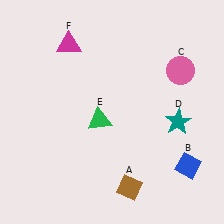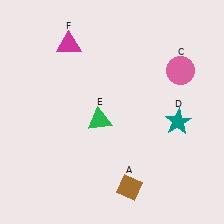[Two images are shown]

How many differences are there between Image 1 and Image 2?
There is 1 difference between the two images.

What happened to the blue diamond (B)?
The blue diamond (B) was removed in Image 2. It was in the bottom-right area of Image 1.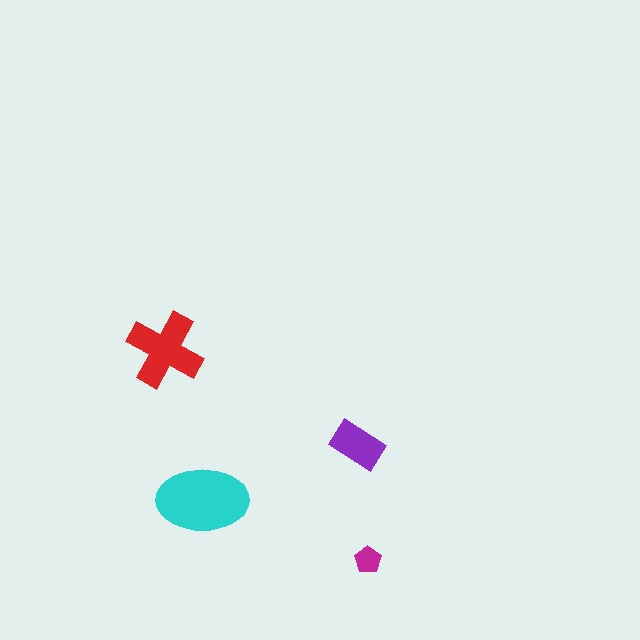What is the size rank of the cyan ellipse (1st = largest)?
1st.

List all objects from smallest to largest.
The magenta pentagon, the purple rectangle, the red cross, the cyan ellipse.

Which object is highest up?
The red cross is topmost.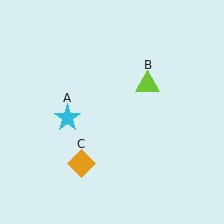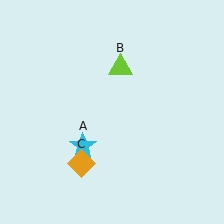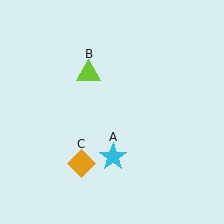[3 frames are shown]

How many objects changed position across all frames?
2 objects changed position: cyan star (object A), lime triangle (object B).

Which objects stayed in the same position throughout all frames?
Orange diamond (object C) remained stationary.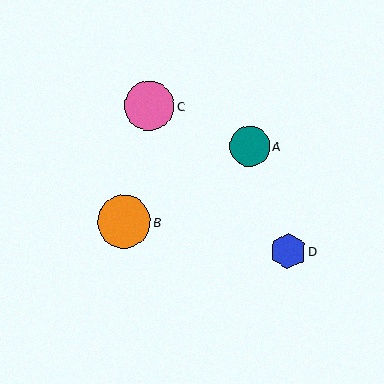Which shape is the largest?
The orange circle (labeled B) is the largest.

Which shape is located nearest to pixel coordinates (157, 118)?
The pink circle (labeled C) at (149, 106) is nearest to that location.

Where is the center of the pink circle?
The center of the pink circle is at (149, 106).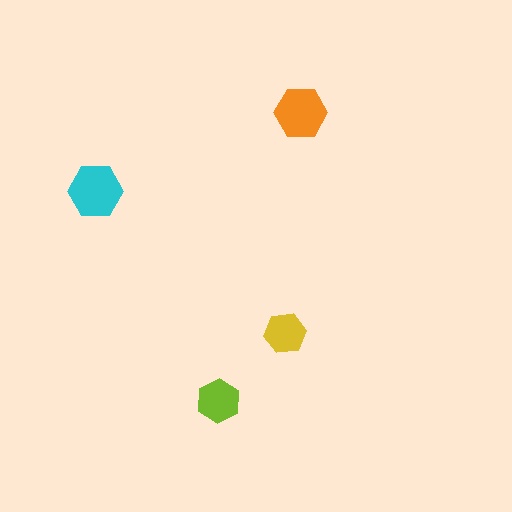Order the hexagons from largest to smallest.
the cyan one, the orange one, the lime one, the yellow one.